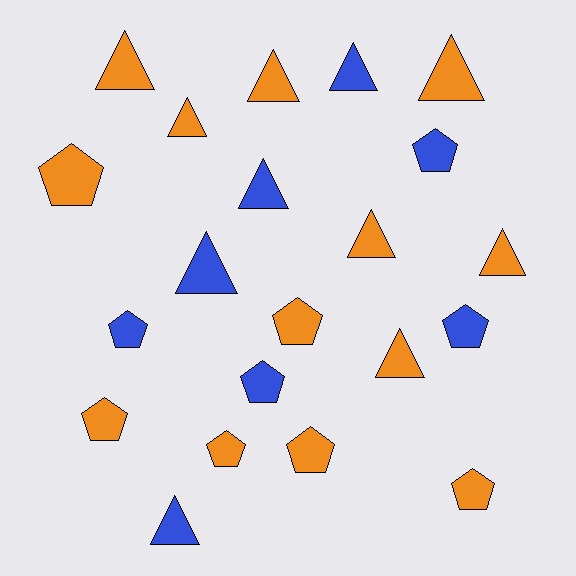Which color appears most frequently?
Orange, with 13 objects.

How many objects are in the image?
There are 21 objects.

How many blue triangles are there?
There are 4 blue triangles.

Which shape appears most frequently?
Triangle, with 11 objects.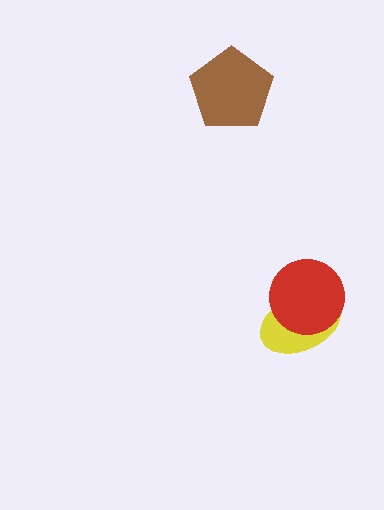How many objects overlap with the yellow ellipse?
1 object overlaps with the yellow ellipse.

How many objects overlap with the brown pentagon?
0 objects overlap with the brown pentagon.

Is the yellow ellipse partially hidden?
Yes, it is partially covered by another shape.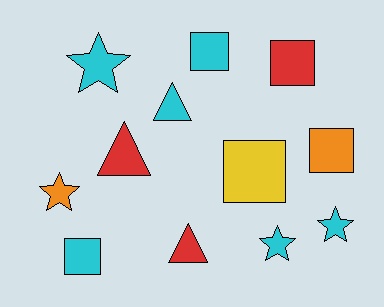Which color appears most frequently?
Cyan, with 6 objects.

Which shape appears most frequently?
Square, with 5 objects.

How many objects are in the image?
There are 12 objects.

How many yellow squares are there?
There is 1 yellow square.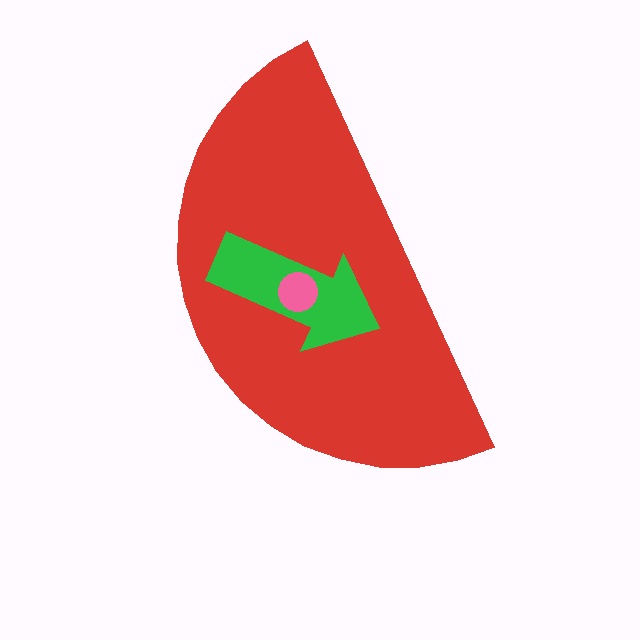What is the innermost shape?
The pink circle.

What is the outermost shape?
The red semicircle.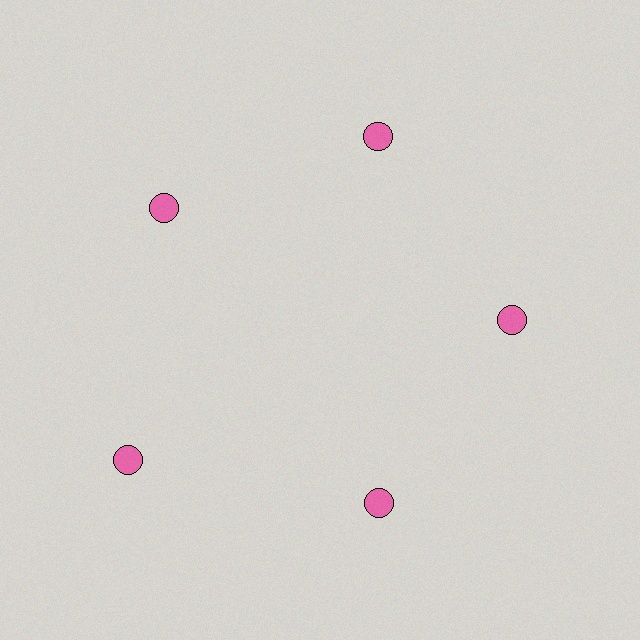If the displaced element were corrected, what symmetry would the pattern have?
It would have 5-fold rotational symmetry — the pattern would map onto itself every 72 degrees.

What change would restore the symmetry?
The symmetry would be restored by moving it inward, back onto the ring so that all 5 circles sit at equal angles and equal distance from the center.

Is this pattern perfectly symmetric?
No. The 5 pink circles are arranged in a ring, but one element near the 8 o'clock position is pushed outward from the center, breaking the 5-fold rotational symmetry.